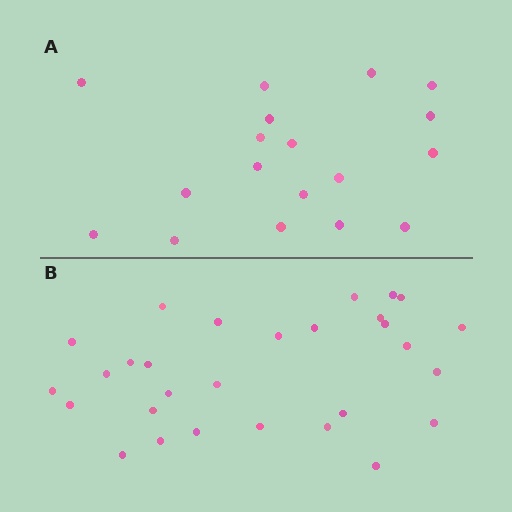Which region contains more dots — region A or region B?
Region B (the bottom region) has more dots.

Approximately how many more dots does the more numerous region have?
Region B has roughly 12 or so more dots than region A.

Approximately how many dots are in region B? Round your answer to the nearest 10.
About 30 dots. (The exact count is 29, which rounds to 30.)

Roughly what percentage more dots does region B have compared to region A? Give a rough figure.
About 60% more.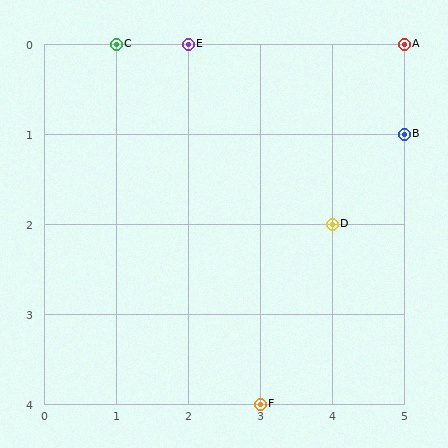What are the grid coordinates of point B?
Point B is at grid coordinates (5, 1).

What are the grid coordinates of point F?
Point F is at grid coordinates (3, 4).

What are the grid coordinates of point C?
Point C is at grid coordinates (1, 0).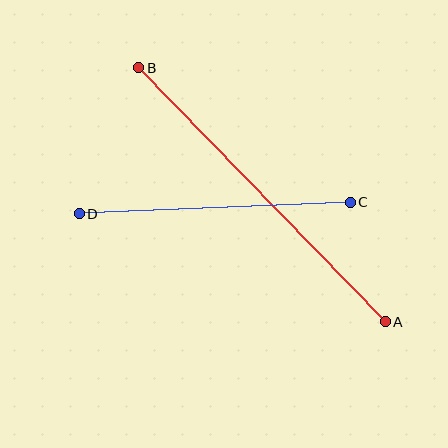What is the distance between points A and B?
The distance is approximately 354 pixels.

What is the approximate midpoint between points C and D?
The midpoint is at approximately (215, 208) pixels.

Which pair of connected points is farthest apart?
Points A and B are farthest apart.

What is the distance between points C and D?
The distance is approximately 271 pixels.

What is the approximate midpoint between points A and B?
The midpoint is at approximately (262, 195) pixels.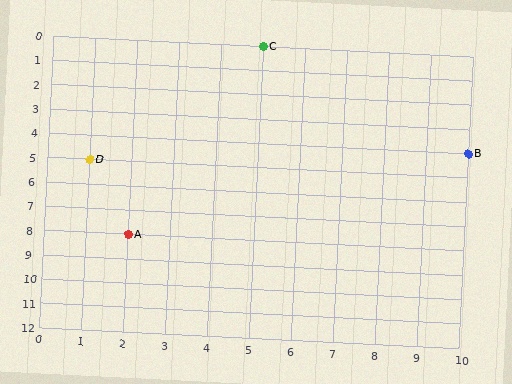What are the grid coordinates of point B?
Point B is at grid coordinates (10, 4).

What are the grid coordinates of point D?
Point D is at grid coordinates (1, 5).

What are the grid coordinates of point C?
Point C is at grid coordinates (5, 0).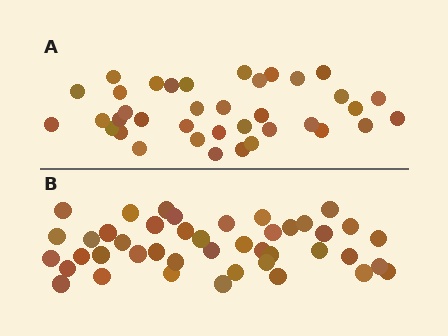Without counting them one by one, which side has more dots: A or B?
Region B (the bottom region) has more dots.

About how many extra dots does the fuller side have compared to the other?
Region B has about 6 more dots than region A.